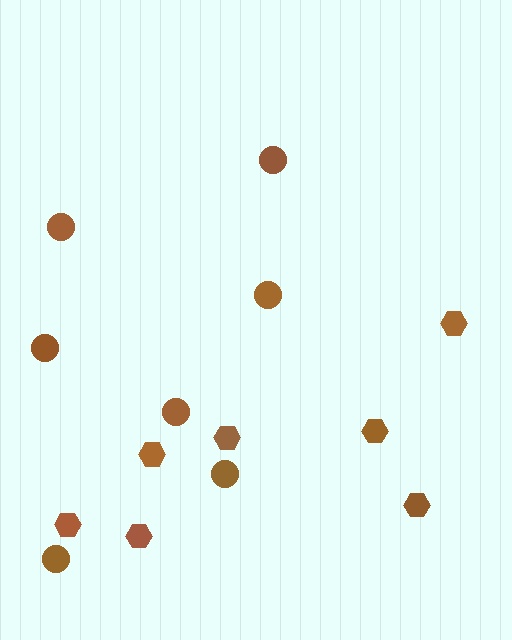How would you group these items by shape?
There are 2 groups: one group of hexagons (7) and one group of circles (7).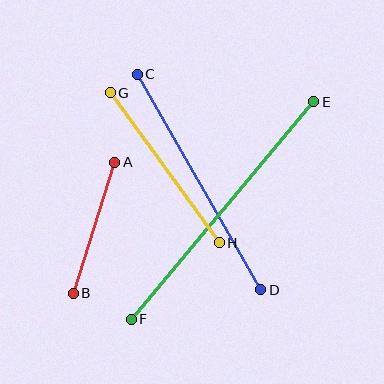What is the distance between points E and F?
The distance is approximately 284 pixels.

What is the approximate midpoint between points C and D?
The midpoint is at approximately (199, 182) pixels.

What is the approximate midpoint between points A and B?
The midpoint is at approximately (94, 228) pixels.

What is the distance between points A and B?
The distance is approximately 137 pixels.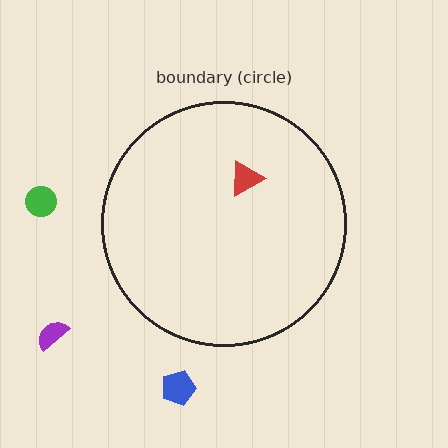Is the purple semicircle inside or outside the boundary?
Outside.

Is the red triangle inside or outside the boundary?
Inside.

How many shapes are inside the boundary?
1 inside, 3 outside.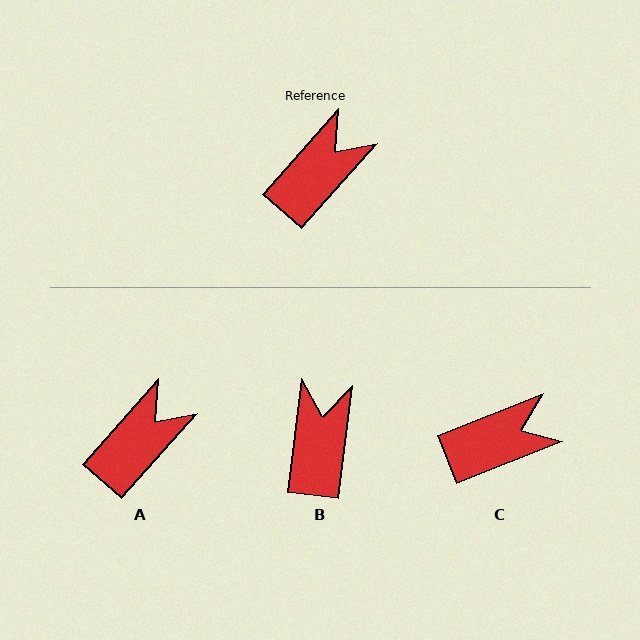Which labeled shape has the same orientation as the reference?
A.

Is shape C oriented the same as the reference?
No, it is off by about 27 degrees.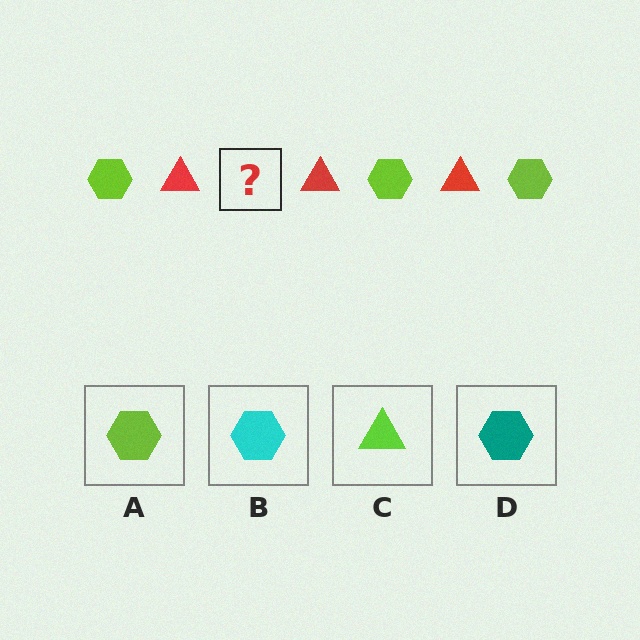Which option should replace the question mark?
Option A.